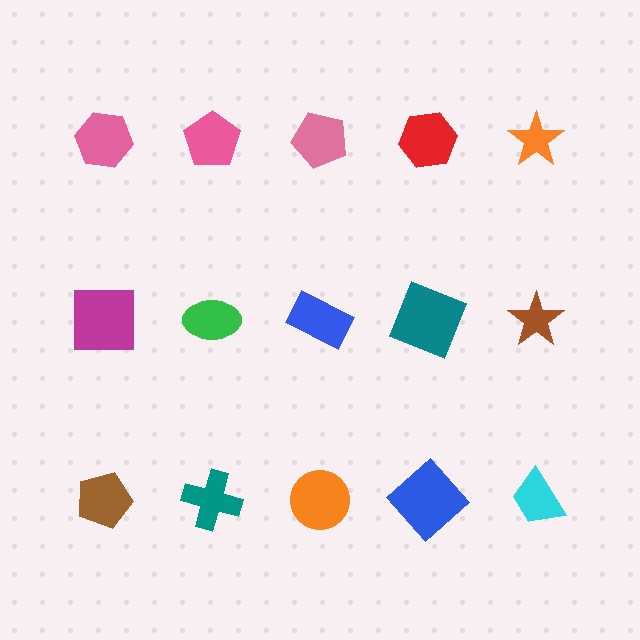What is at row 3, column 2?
A teal cross.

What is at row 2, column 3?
A blue rectangle.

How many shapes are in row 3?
5 shapes.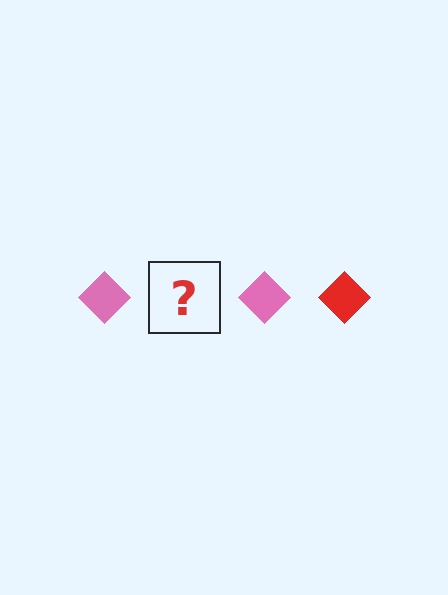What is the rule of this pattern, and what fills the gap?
The rule is that the pattern cycles through pink, red diamonds. The gap should be filled with a red diamond.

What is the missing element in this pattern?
The missing element is a red diamond.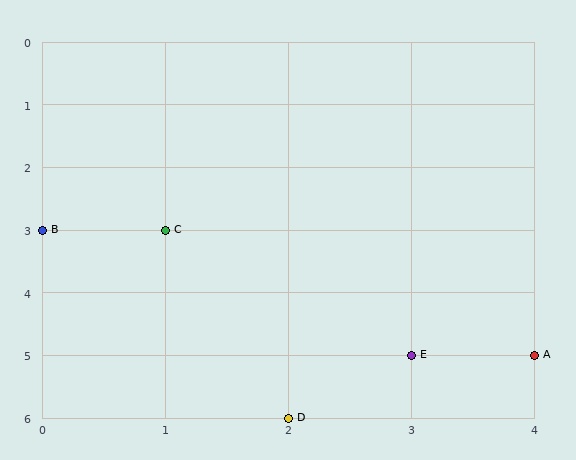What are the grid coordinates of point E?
Point E is at grid coordinates (3, 5).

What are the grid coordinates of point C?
Point C is at grid coordinates (1, 3).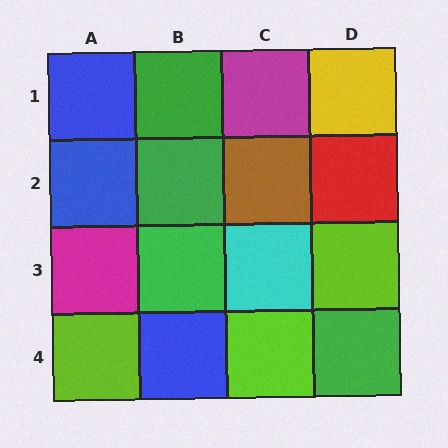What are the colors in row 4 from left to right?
Lime, blue, lime, green.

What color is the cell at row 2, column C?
Brown.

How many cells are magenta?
2 cells are magenta.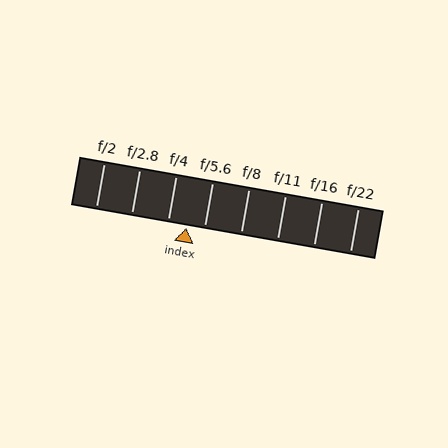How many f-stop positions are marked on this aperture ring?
There are 8 f-stop positions marked.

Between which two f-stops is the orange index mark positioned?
The index mark is between f/4 and f/5.6.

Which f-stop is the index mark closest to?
The index mark is closest to f/5.6.